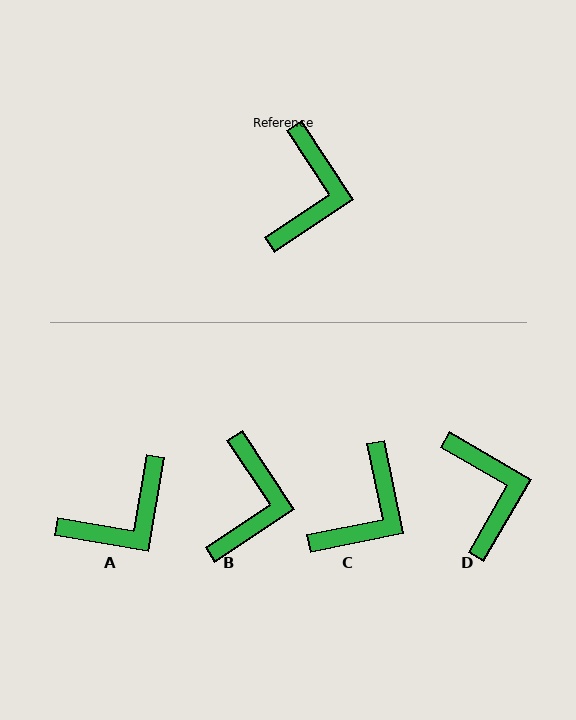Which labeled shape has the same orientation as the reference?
B.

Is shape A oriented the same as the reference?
No, it is off by about 43 degrees.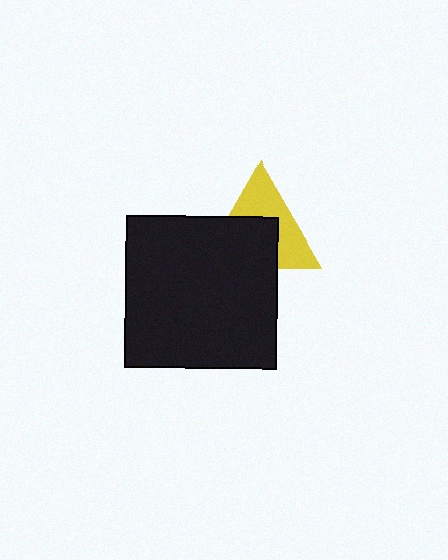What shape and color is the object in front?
The object in front is a black square.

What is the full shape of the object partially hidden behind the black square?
The partially hidden object is a yellow triangle.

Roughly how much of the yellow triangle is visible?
About half of it is visible (roughly 50%).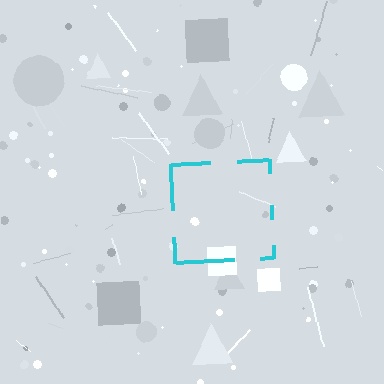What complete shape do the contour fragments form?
The contour fragments form a square.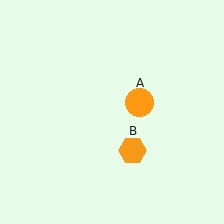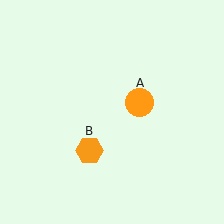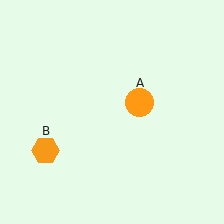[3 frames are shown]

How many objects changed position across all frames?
1 object changed position: orange hexagon (object B).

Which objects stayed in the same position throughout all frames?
Orange circle (object A) remained stationary.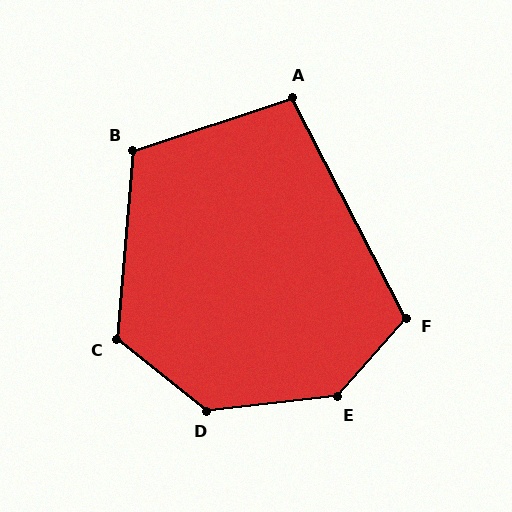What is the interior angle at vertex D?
Approximately 135 degrees (obtuse).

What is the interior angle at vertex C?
Approximately 124 degrees (obtuse).